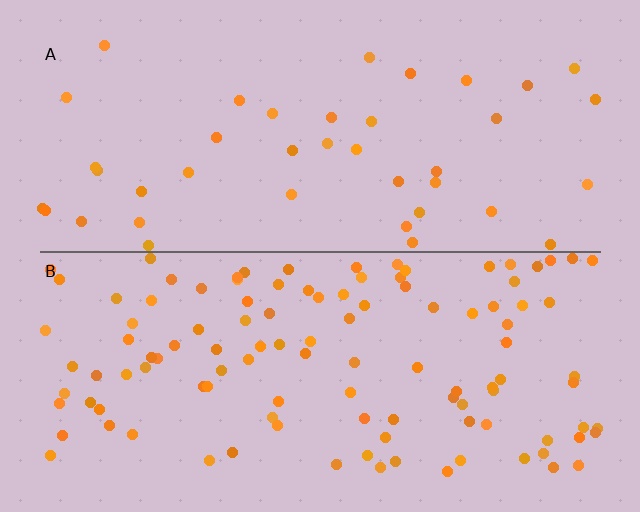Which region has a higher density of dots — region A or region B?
B (the bottom).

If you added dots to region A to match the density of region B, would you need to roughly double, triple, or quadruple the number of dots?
Approximately triple.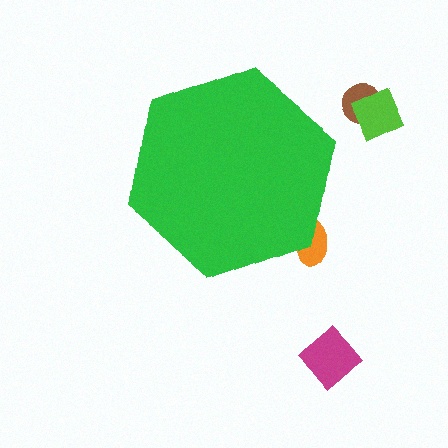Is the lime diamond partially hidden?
No, the lime diamond is fully visible.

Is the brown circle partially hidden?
No, the brown circle is fully visible.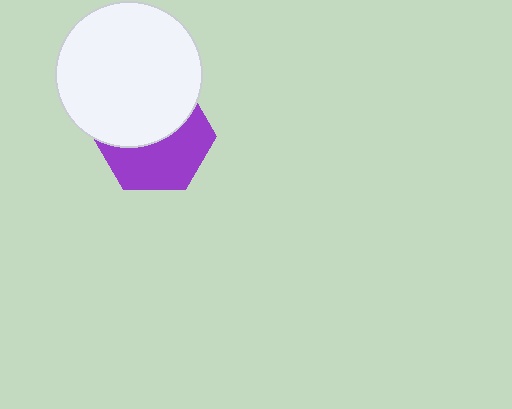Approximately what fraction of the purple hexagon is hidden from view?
Roughly 50% of the purple hexagon is hidden behind the white circle.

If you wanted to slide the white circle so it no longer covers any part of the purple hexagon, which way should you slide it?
Slide it up — that is the most direct way to separate the two shapes.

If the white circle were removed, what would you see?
You would see the complete purple hexagon.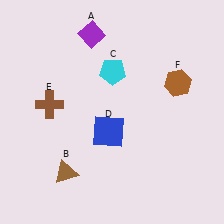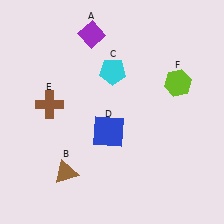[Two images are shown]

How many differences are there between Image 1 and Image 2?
There is 1 difference between the two images.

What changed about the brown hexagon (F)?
In Image 1, F is brown. In Image 2, it changed to lime.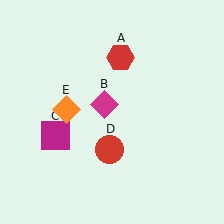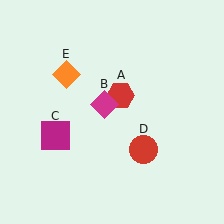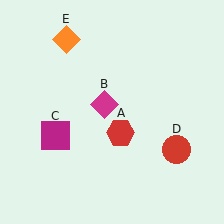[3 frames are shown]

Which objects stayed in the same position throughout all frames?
Magenta diamond (object B) and magenta square (object C) remained stationary.